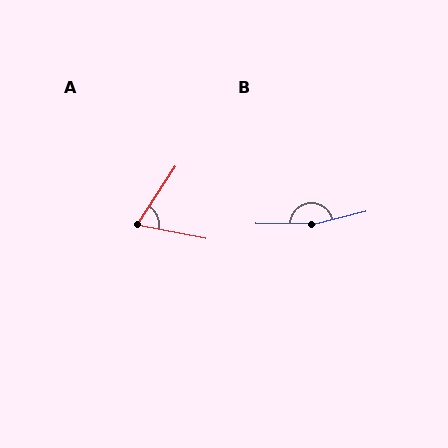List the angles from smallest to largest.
A (67°), B (166°).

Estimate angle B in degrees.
Approximately 166 degrees.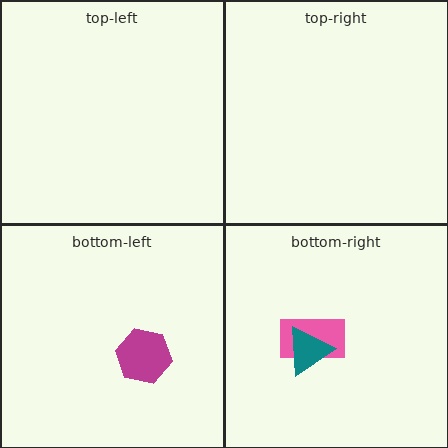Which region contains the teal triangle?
The bottom-right region.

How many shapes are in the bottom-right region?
2.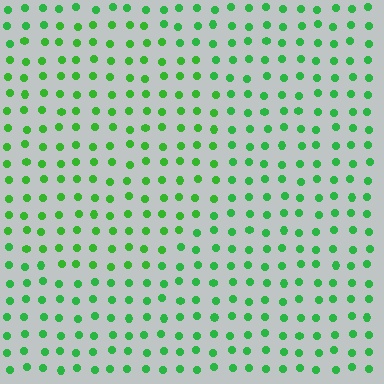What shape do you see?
I see a circle.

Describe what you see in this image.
The image is filled with small green elements in a uniform arrangement. A circle-shaped region is visible where the elements are tinted to a slightly different hue, forming a subtle color boundary.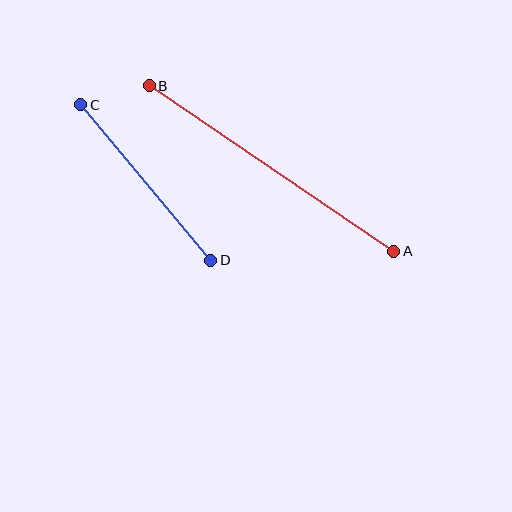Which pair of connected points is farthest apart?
Points A and B are farthest apart.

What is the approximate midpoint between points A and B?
The midpoint is at approximately (271, 169) pixels.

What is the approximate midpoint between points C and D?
The midpoint is at approximately (146, 182) pixels.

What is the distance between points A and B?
The distance is approximately 295 pixels.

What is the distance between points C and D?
The distance is approximately 202 pixels.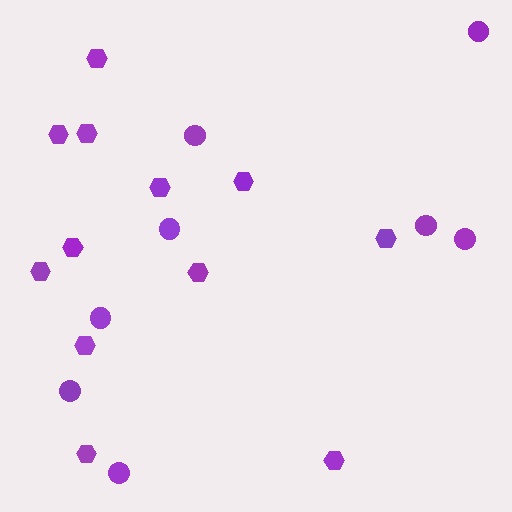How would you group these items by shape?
There are 2 groups: one group of circles (8) and one group of hexagons (12).